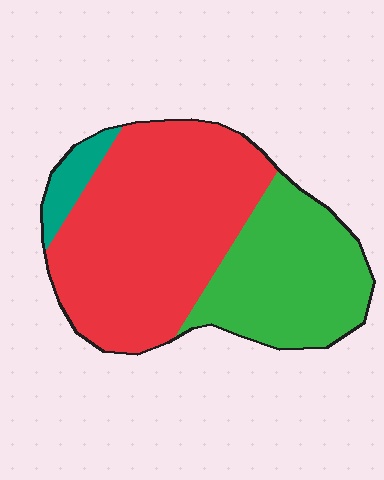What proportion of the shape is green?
Green covers about 35% of the shape.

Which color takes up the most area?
Red, at roughly 60%.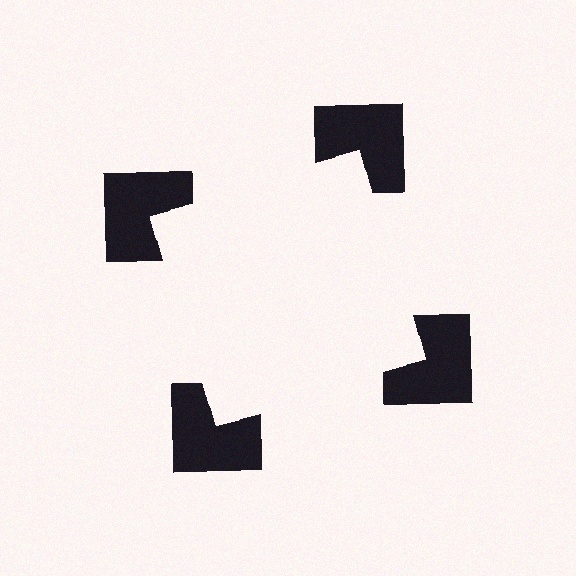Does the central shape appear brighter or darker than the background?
It typically appears slightly brighter than the background, even though no actual brightness change is drawn.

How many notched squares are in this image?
There are 4 — one at each vertex of the illusory square.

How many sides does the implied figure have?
4 sides.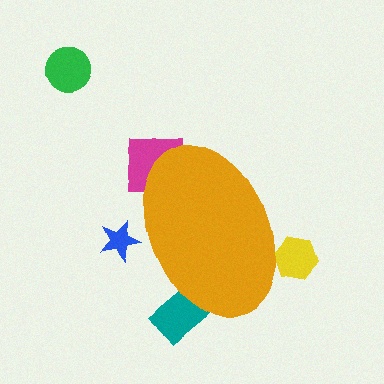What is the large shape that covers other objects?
An orange ellipse.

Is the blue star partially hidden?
Yes, the blue star is partially hidden behind the orange ellipse.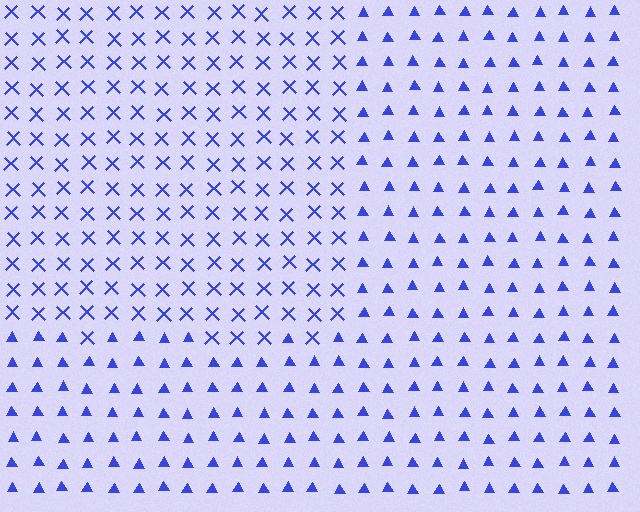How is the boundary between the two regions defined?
The boundary is defined by a change in element shape: X marks inside vs. triangles outside. All elements share the same color and spacing.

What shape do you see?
I see a rectangle.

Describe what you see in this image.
The image is filled with small blue elements arranged in a uniform grid. A rectangle-shaped region contains X marks, while the surrounding area contains triangles. The boundary is defined purely by the change in element shape.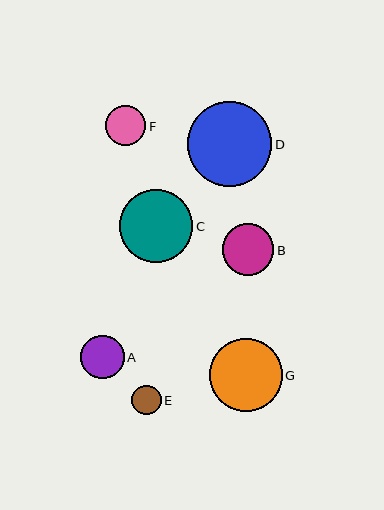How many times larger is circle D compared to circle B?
Circle D is approximately 1.6 times the size of circle B.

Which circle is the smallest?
Circle E is the smallest with a size of approximately 30 pixels.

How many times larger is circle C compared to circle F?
Circle C is approximately 1.8 times the size of circle F.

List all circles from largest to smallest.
From largest to smallest: D, C, G, B, A, F, E.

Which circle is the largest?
Circle D is the largest with a size of approximately 84 pixels.